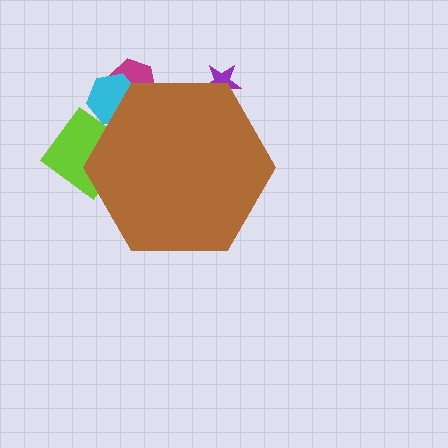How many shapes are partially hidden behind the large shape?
4 shapes are partially hidden.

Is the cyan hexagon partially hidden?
Yes, the cyan hexagon is partially hidden behind the brown hexagon.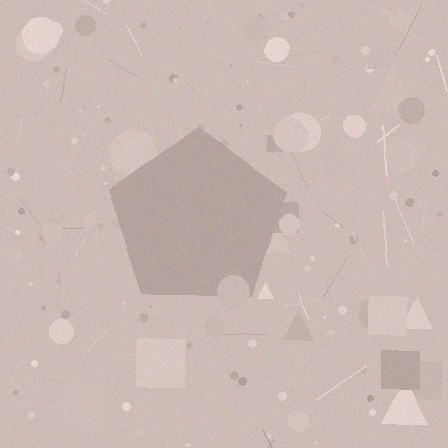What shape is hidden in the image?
A pentagon is hidden in the image.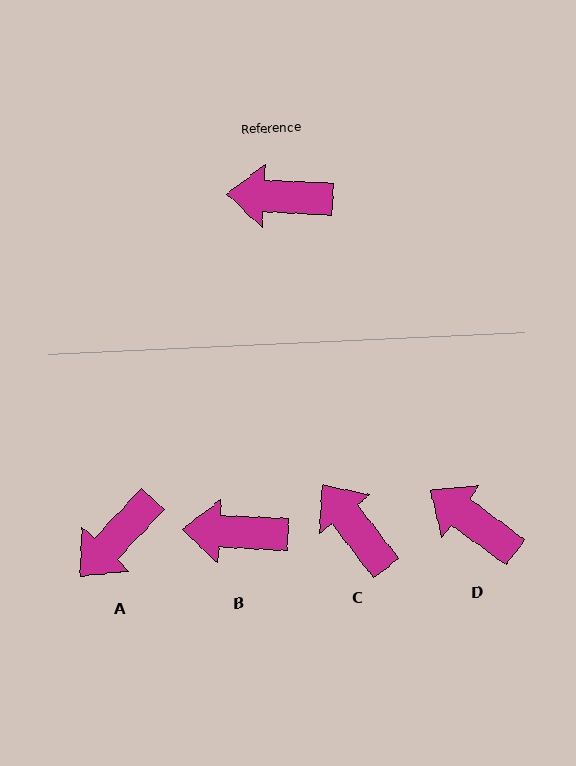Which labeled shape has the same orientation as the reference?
B.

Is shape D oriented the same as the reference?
No, it is off by about 33 degrees.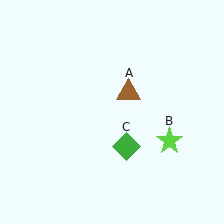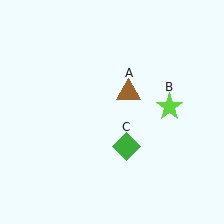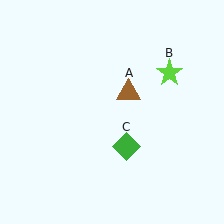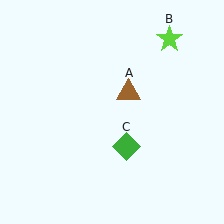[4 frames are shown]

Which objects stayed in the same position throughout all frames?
Brown triangle (object A) and green diamond (object C) remained stationary.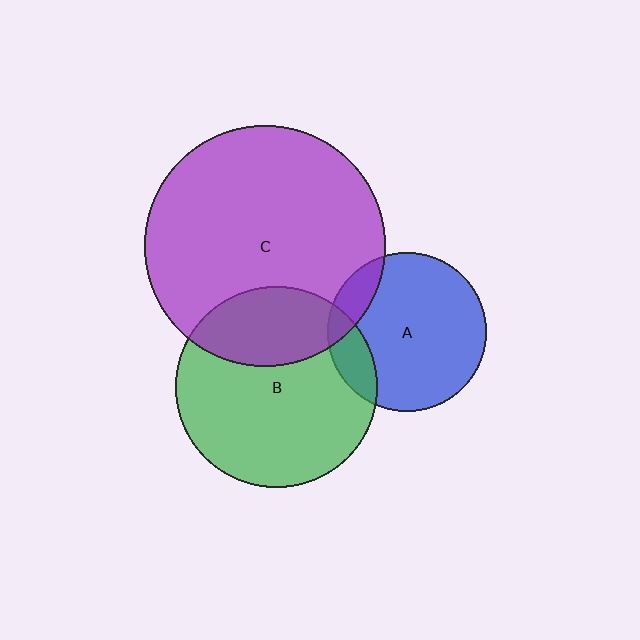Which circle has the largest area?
Circle C (purple).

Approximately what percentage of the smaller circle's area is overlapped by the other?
Approximately 30%.